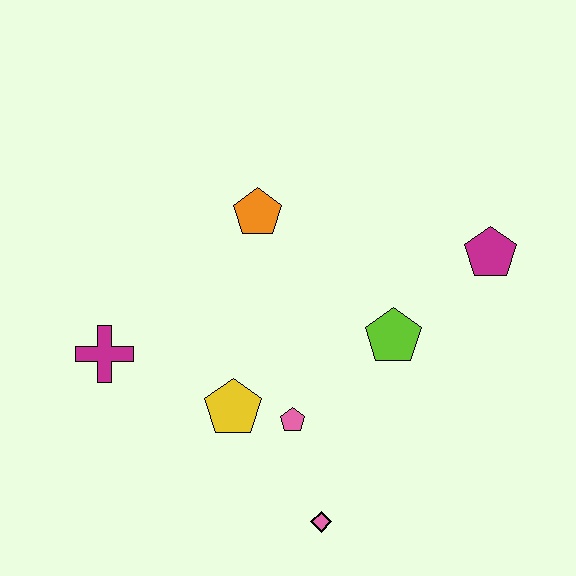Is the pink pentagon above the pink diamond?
Yes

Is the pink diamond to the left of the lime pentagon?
Yes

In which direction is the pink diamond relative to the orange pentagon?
The pink diamond is below the orange pentagon.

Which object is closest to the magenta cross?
The yellow pentagon is closest to the magenta cross.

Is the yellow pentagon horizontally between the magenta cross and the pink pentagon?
Yes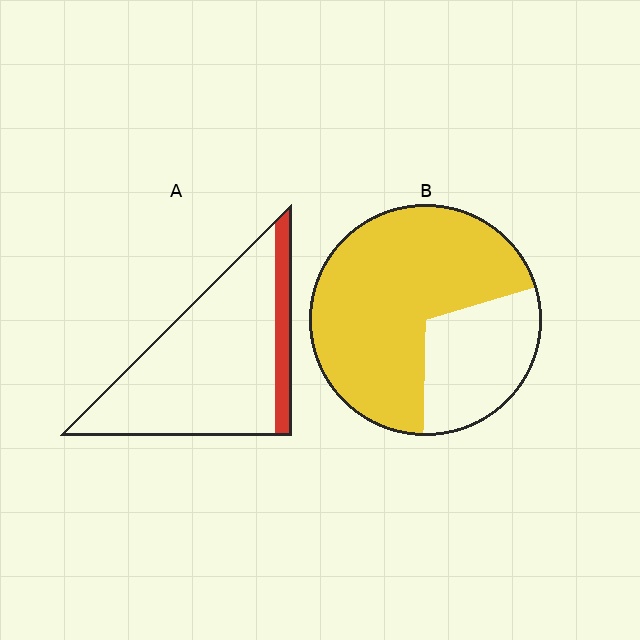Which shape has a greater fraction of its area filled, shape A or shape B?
Shape B.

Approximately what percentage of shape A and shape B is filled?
A is approximately 15% and B is approximately 70%.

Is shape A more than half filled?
No.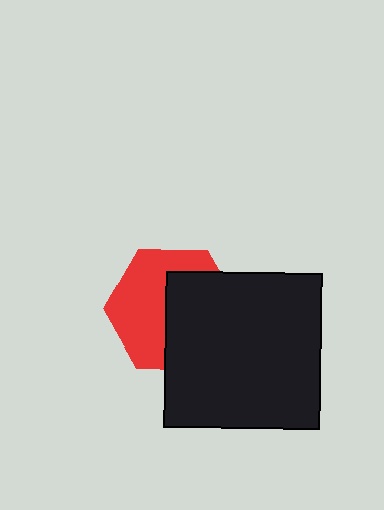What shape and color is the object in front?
The object in front is a black square.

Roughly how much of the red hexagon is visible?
About half of it is visible (roughly 51%).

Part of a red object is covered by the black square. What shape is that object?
It is a hexagon.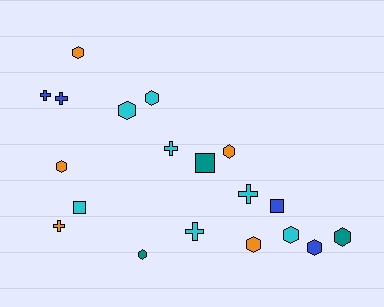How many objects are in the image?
There are 19 objects.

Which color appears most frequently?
Cyan, with 7 objects.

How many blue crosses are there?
There are 2 blue crosses.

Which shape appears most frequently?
Hexagon, with 10 objects.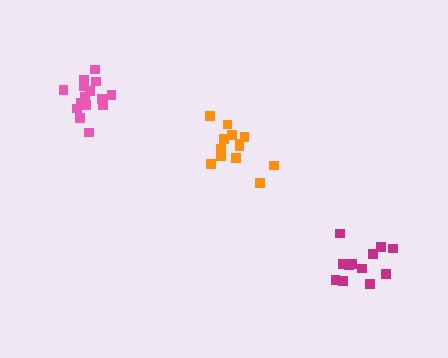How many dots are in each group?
Group 1: 13 dots, Group 2: 15 dots, Group 3: 13 dots (41 total).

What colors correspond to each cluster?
The clusters are colored: orange, pink, magenta.